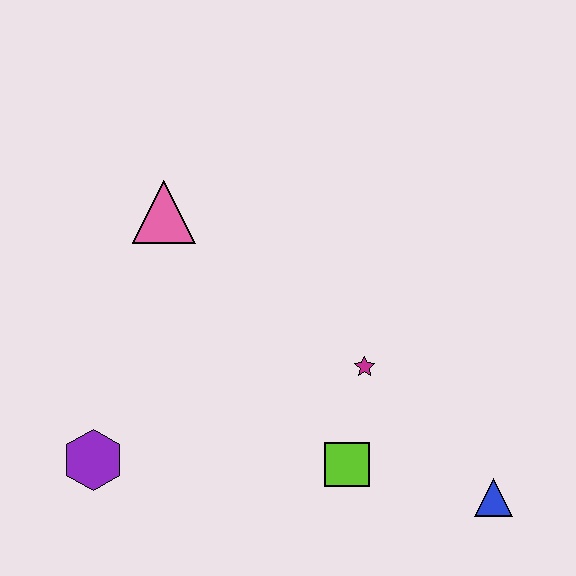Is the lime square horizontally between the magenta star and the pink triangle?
Yes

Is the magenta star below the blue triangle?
No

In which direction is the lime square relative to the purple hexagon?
The lime square is to the right of the purple hexagon.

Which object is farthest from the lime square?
The pink triangle is farthest from the lime square.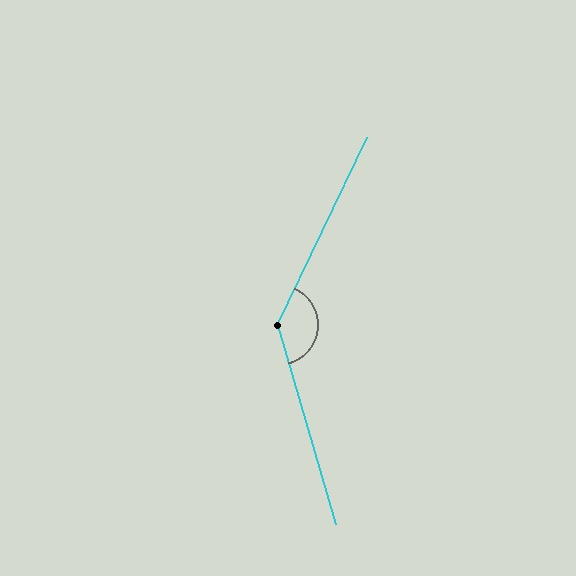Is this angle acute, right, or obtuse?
It is obtuse.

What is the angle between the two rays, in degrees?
Approximately 138 degrees.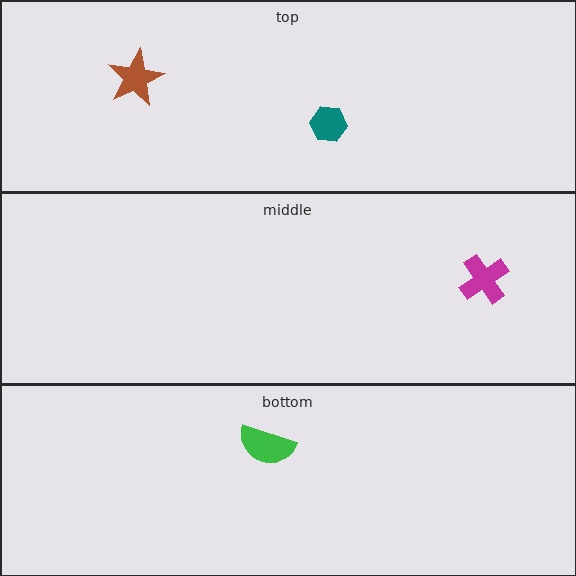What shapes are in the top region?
The teal hexagon, the brown star.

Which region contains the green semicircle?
The bottom region.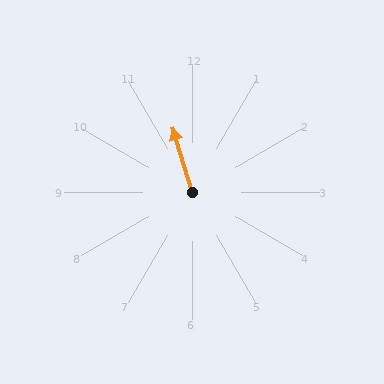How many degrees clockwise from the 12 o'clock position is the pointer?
Approximately 343 degrees.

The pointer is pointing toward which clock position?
Roughly 11 o'clock.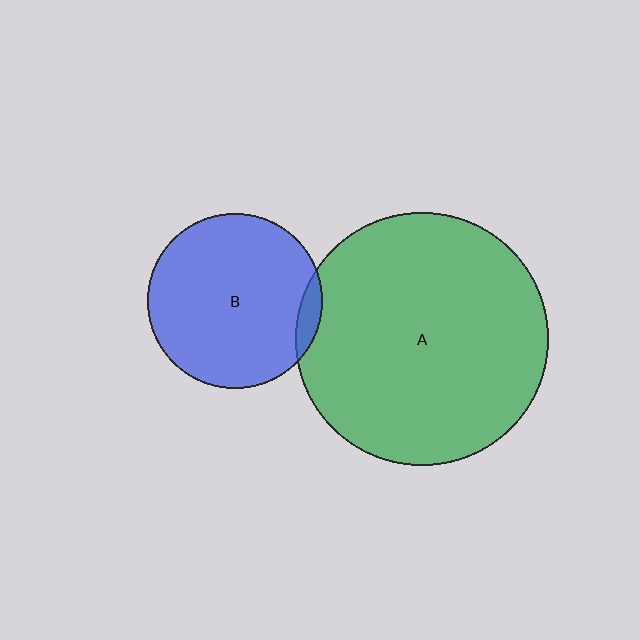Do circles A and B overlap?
Yes.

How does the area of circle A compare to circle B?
Approximately 2.1 times.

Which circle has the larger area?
Circle A (green).